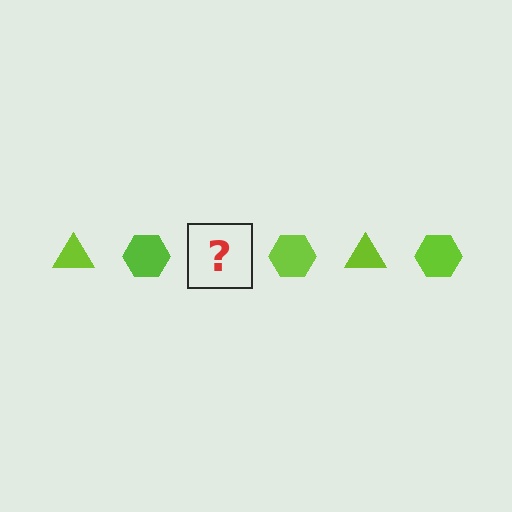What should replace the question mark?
The question mark should be replaced with a lime triangle.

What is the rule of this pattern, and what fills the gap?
The rule is that the pattern cycles through triangle, hexagon shapes in lime. The gap should be filled with a lime triangle.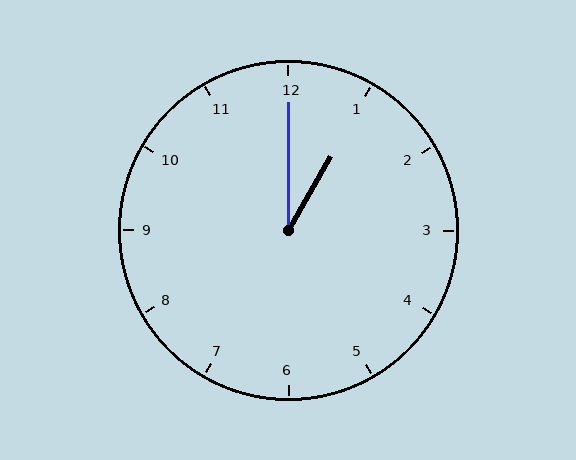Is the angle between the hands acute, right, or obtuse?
It is acute.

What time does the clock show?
1:00.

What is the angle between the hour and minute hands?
Approximately 30 degrees.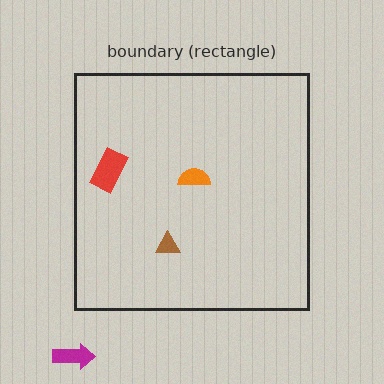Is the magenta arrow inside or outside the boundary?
Outside.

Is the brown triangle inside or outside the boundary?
Inside.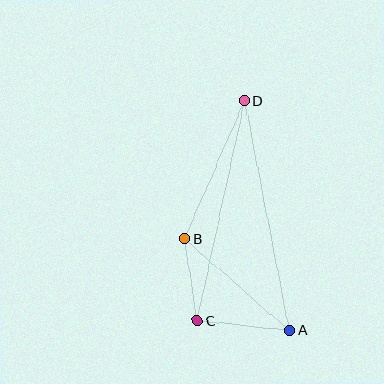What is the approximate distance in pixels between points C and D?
The distance between C and D is approximately 225 pixels.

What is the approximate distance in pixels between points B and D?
The distance between B and D is approximately 151 pixels.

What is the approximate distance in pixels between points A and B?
The distance between A and B is approximately 139 pixels.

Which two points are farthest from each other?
Points A and D are farthest from each other.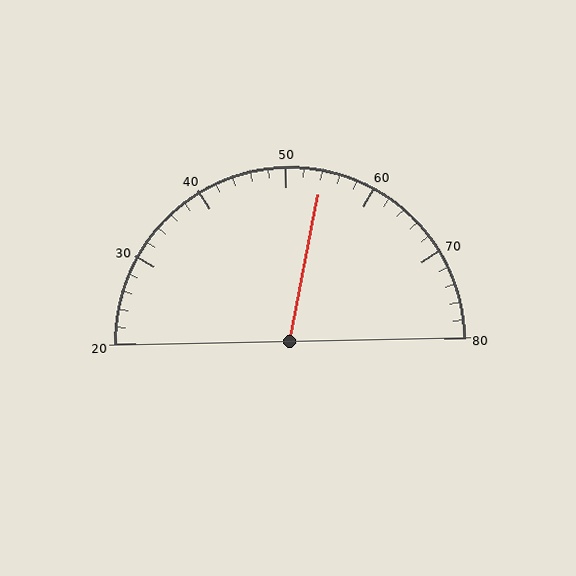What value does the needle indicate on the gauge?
The needle indicates approximately 54.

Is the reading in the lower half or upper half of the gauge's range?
The reading is in the upper half of the range (20 to 80).